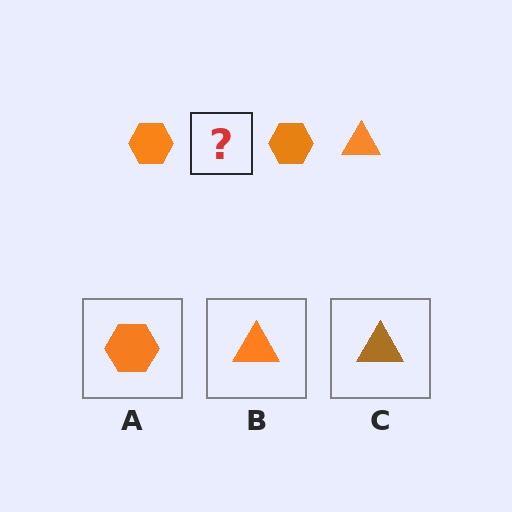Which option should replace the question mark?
Option B.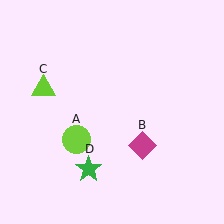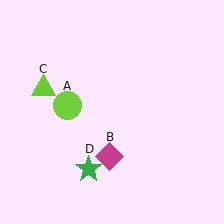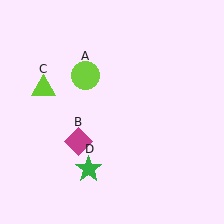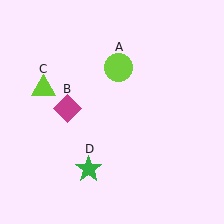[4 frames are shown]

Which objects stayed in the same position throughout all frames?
Lime triangle (object C) and green star (object D) remained stationary.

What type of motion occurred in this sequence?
The lime circle (object A), magenta diamond (object B) rotated clockwise around the center of the scene.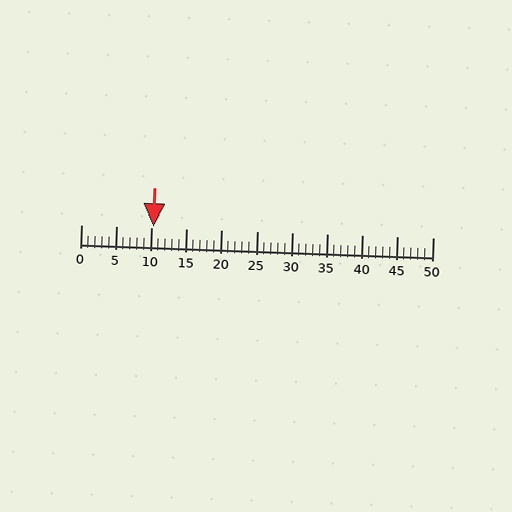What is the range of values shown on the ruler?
The ruler shows values from 0 to 50.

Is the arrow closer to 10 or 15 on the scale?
The arrow is closer to 10.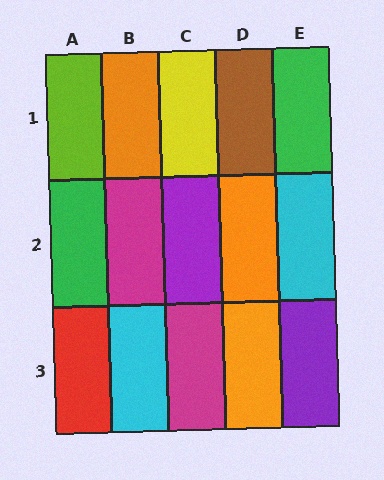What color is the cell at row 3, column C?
Magenta.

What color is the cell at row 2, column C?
Purple.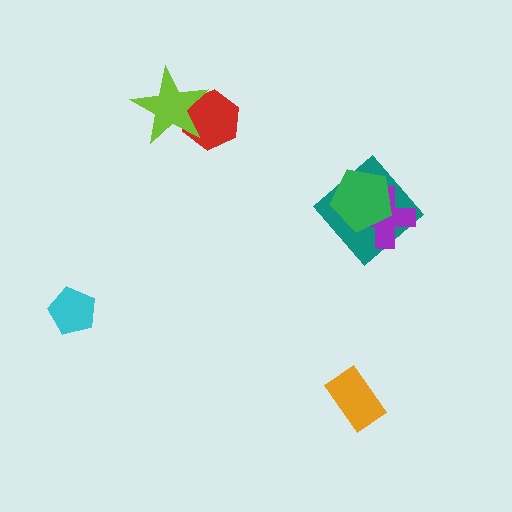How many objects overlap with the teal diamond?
2 objects overlap with the teal diamond.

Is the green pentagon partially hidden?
No, no other shape covers it.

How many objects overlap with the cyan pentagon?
0 objects overlap with the cyan pentagon.